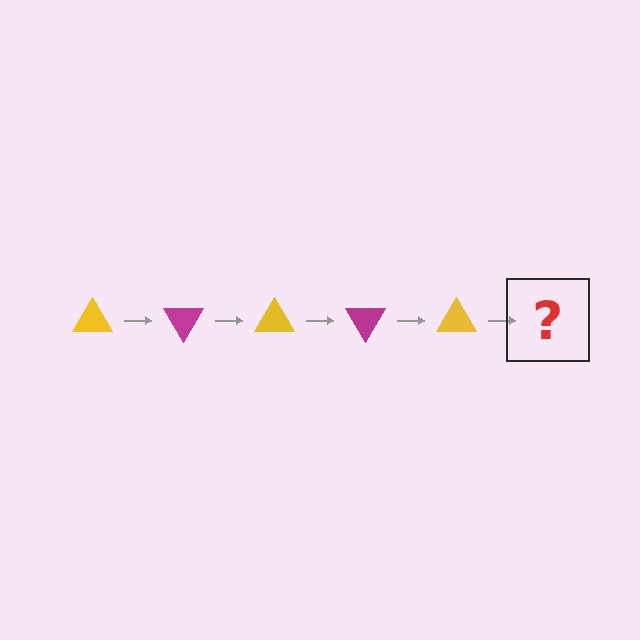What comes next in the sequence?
The next element should be a magenta triangle, rotated 300 degrees from the start.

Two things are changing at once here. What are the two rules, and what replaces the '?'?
The two rules are that it rotates 60 degrees each step and the color cycles through yellow and magenta. The '?' should be a magenta triangle, rotated 300 degrees from the start.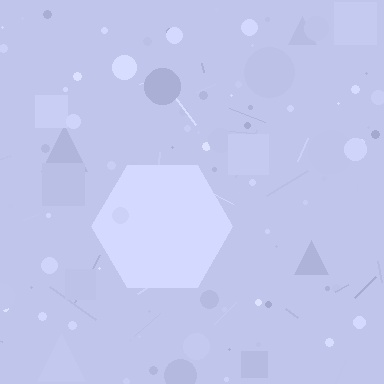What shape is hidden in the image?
A hexagon is hidden in the image.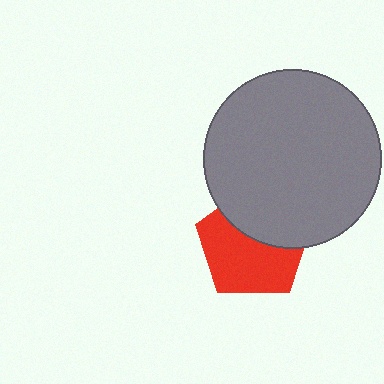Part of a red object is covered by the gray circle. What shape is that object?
It is a pentagon.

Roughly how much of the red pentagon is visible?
About half of it is visible (roughly 60%).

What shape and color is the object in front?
The object in front is a gray circle.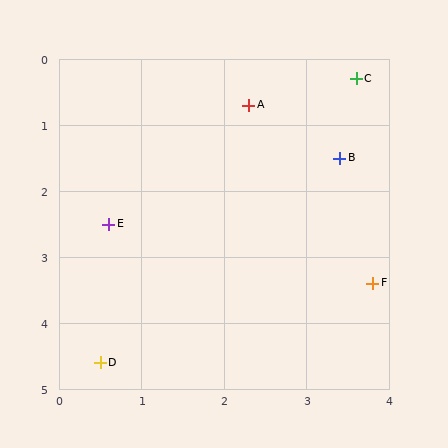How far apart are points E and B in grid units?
Points E and B are about 3.0 grid units apart.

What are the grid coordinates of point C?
Point C is at approximately (3.6, 0.3).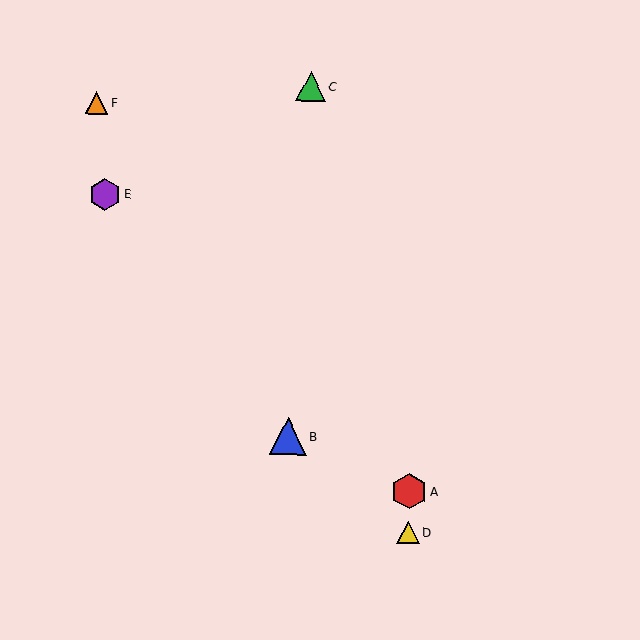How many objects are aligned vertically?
2 objects (A, D) are aligned vertically.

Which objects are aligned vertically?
Objects A, D are aligned vertically.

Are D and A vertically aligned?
Yes, both are at x≈408.